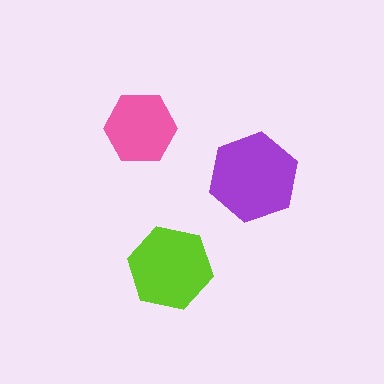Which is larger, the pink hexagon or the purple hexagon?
The purple one.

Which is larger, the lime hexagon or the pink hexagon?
The lime one.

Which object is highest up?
The pink hexagon is topmost.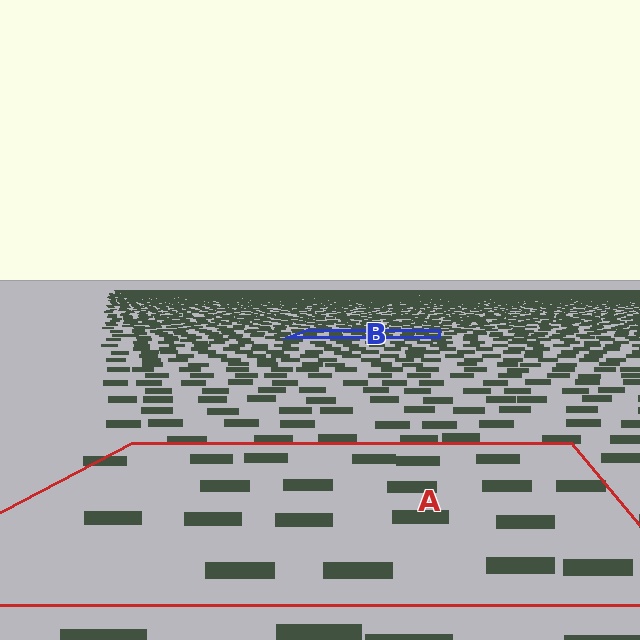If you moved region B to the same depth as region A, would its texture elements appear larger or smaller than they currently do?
They would appear larger. At a closer depth, the same texture elements are projected at a bigger on-screen size.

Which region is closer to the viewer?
Region A is closer. The texture elements there are larger and more spread out.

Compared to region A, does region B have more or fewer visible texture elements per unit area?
Region B has more texture elements per unit area — they are packed more densely because it is farther away.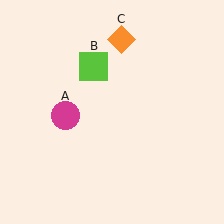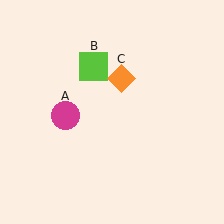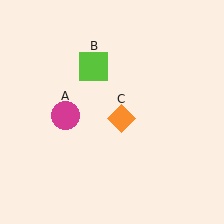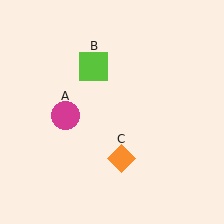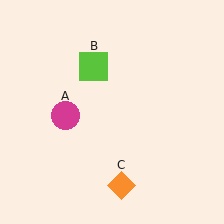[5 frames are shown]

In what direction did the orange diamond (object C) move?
The orange diamond (object C) moved down.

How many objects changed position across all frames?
1 object changed position: orange diamond (object C).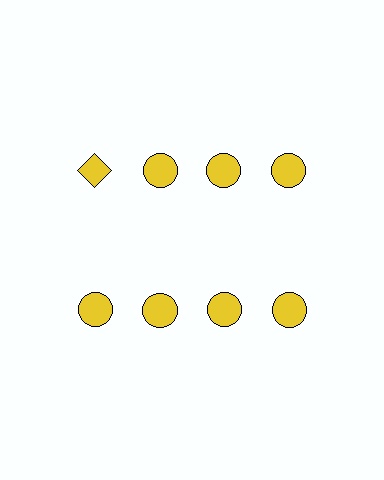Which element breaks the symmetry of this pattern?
The yellow diamond in the top row, leftmost column breaks the symmetry. All other shapes are yellow circles.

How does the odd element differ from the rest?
It has a different shape: diamond instead of circle.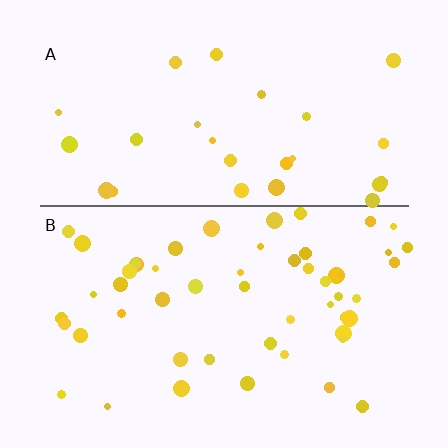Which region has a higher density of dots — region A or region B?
B (the bottom).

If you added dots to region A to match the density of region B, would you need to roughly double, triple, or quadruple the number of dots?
Approximately double.